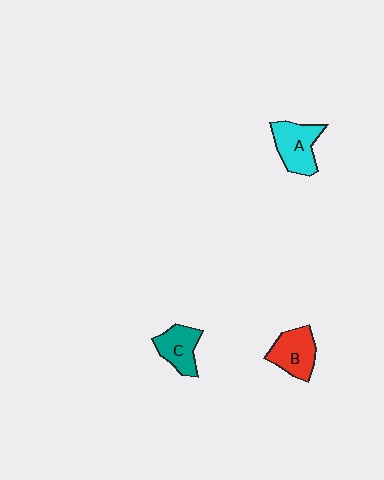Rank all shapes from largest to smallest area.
From largest to smallest: A (cyan), B (red), C (teal).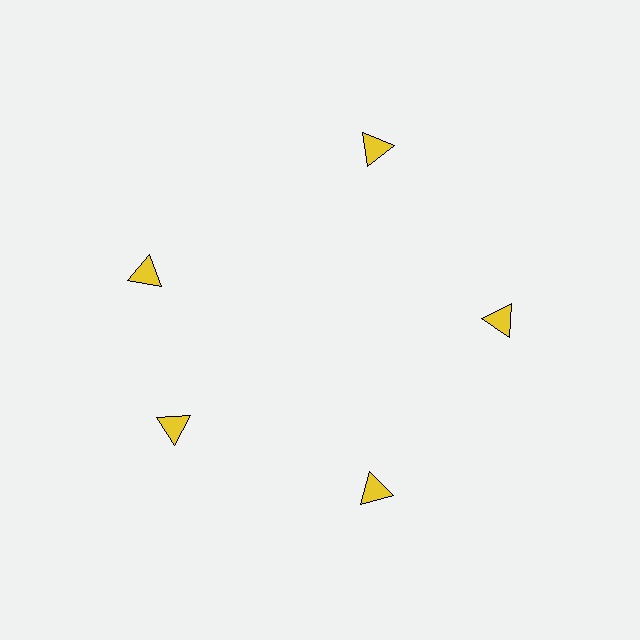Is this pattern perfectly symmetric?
No. The 5 yellow triangles are arranged in a ring, but one element near the 10 o'clock position is rotated out of alignment along the ring, breaking the 5-fold rotational symmetry.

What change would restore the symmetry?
The symmetry would be restored by rotating it back into even spacing with its neighbors so that all 5 triangles sit at equal angles and equal distance from the center.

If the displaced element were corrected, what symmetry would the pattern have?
It would have 5-fold rotational symmetry — the pattern would map onto itself every 72 degrees.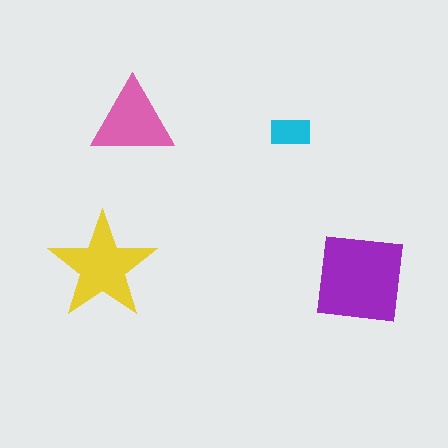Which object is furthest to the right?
The purple square is rightmost.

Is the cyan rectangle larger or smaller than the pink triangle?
Smaller.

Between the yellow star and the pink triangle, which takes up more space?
The yellow star.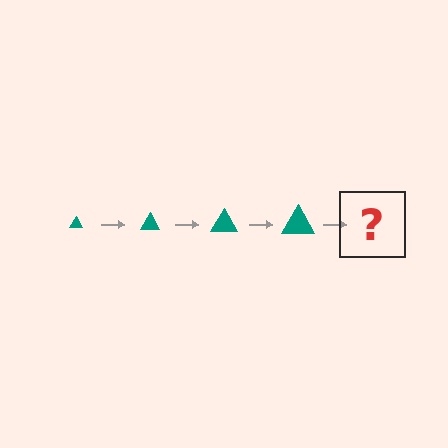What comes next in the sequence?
The next element should be a teal triangle, larger than the previous one.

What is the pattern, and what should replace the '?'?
The pattern is that the triangle gets progressively larger each step. The '?' should be a teal triangle, larger than the previous one.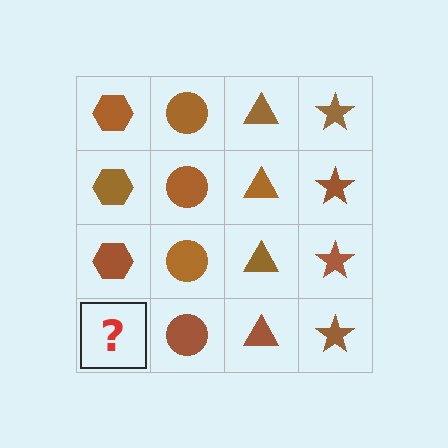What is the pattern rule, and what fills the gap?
The rule is that each column has a consistent shape. The gap should be filled with a brown hexagon.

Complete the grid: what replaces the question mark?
The question mark should be replaced with a brown hexagon.